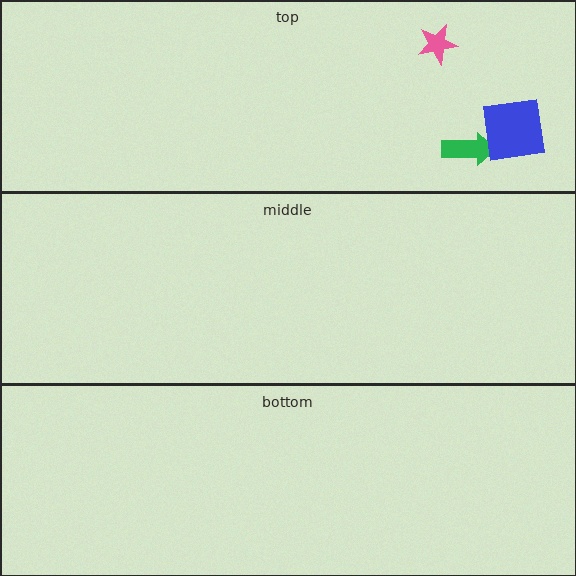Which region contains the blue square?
The top region.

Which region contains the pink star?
The top region.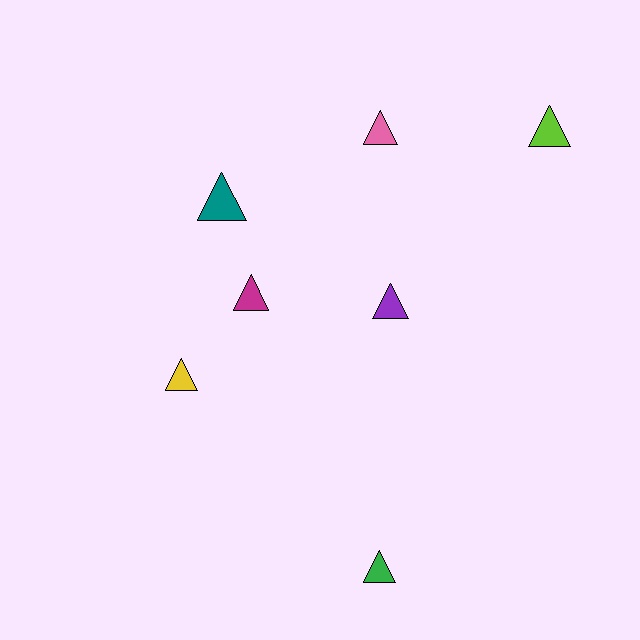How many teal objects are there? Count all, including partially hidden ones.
There is 1 teal object.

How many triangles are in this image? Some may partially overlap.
There are 7 triangles.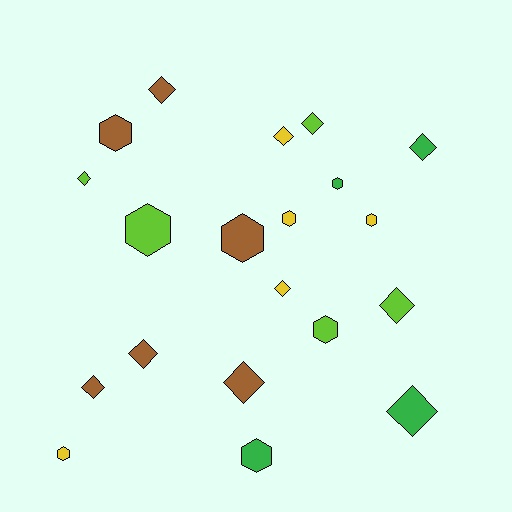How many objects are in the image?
There are 20 objects.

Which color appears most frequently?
Brown, with 6 objects.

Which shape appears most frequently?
Diamond, with 11 objects.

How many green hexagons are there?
There are 2 green hexagons.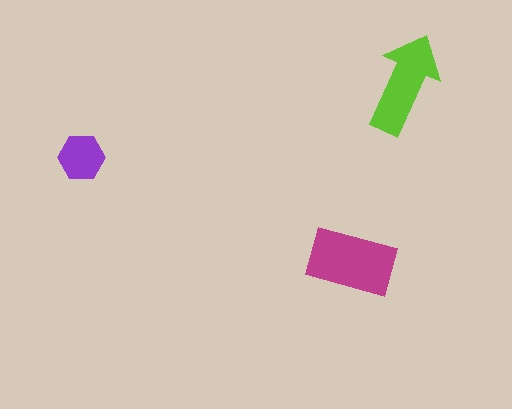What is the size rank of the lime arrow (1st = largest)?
2nd.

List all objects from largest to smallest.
The magenta rectangle, the lime arrow, the purple hexagon.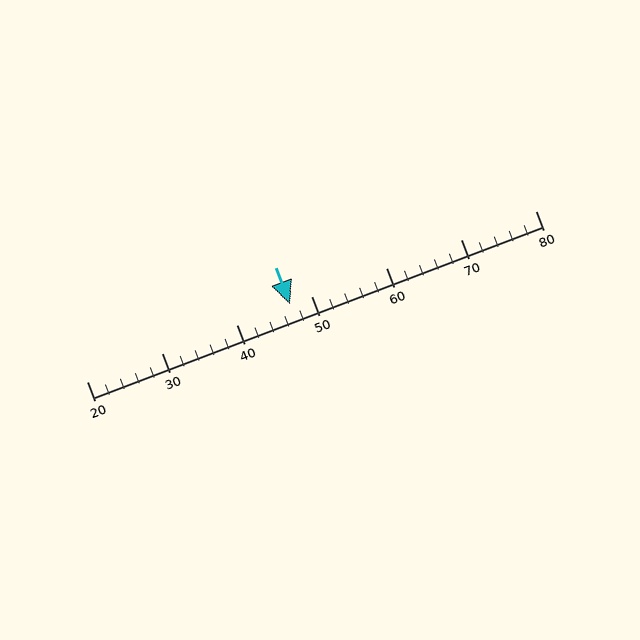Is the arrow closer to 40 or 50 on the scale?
The arrow is closer to 50.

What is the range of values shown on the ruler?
The ruler shows values from 20 to 80.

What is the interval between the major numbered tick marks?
The major tick marks are spaced 10 units apart.